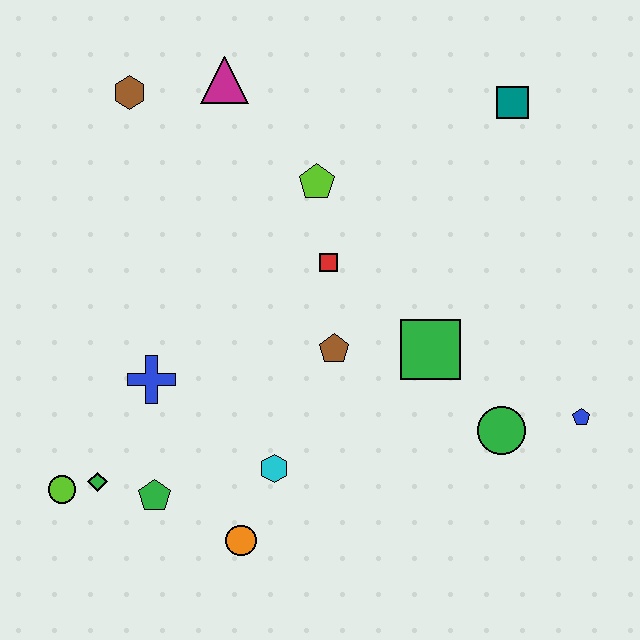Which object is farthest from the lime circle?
The teal square is farthest from the lime circle.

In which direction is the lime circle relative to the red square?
The lime circle is to the left of the red square.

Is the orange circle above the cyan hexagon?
No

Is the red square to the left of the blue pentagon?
Yes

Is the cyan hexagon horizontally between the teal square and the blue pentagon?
No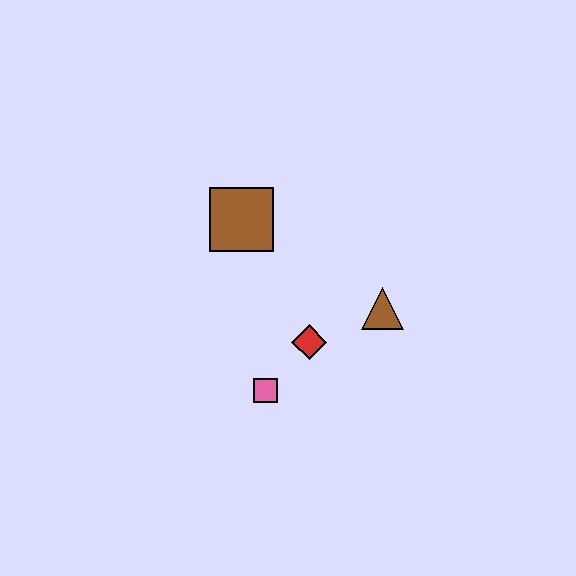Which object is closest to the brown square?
The red diamond is closest to the brown square.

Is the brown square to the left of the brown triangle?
Yes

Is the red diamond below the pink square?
No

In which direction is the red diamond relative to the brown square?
The red diamond is below the brown square.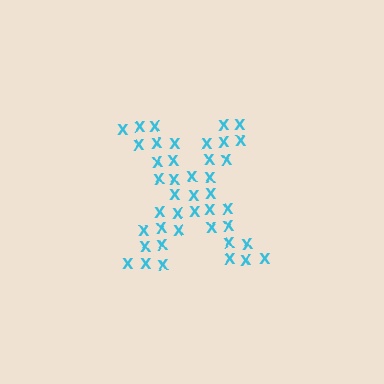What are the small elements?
The small elements are letter X's.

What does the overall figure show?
The overall figure shows the letter X.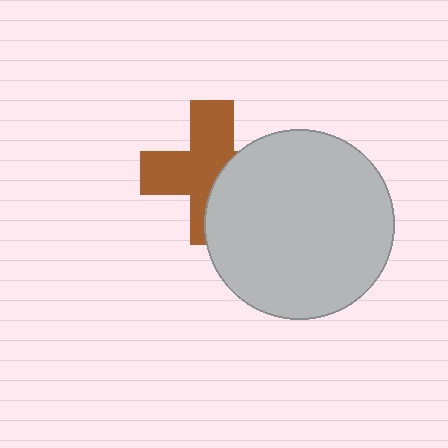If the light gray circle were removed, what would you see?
You would see the complete brown cross.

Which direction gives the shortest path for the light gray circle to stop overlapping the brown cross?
Moving right gives the shortest separation.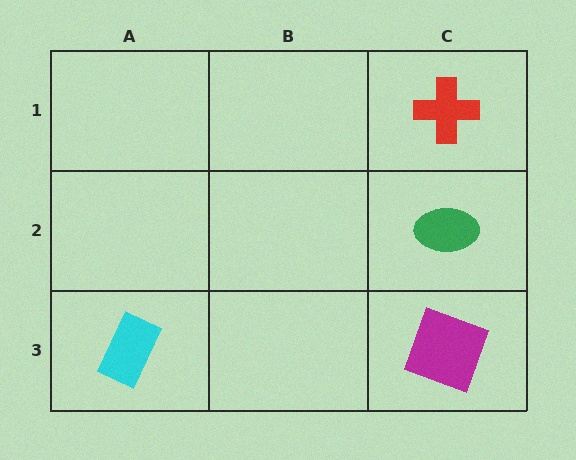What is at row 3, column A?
A cyan rectangle.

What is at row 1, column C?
A red cross.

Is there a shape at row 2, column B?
No, that cell is empty.